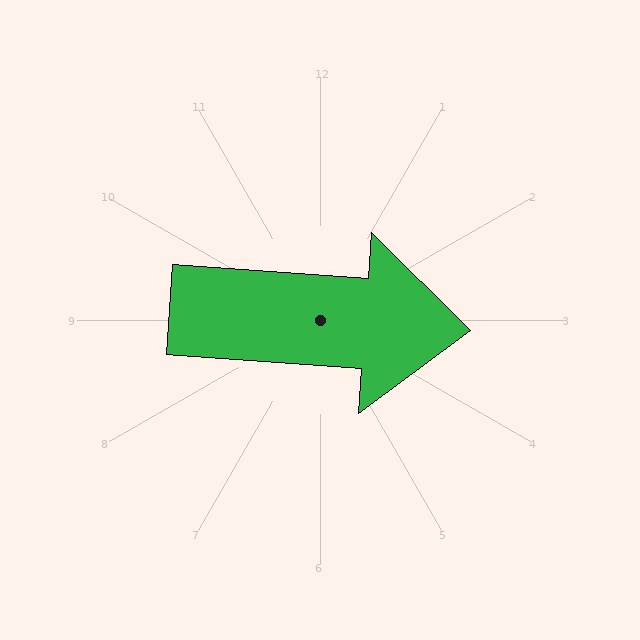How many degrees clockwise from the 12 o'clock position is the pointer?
Approximately 94 degrees.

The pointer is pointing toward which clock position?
Roughly 3 o'clock.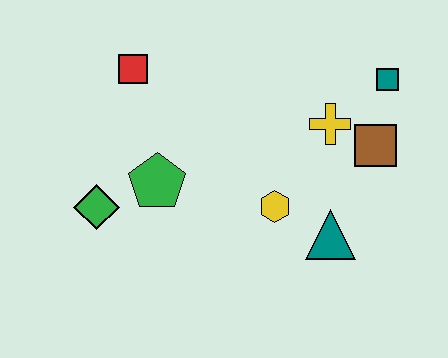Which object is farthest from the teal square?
The green diamond is farthest from the teal square.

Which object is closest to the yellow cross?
The brown square is closest to the yellow cross.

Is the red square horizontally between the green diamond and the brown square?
Yes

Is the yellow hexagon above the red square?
No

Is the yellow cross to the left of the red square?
No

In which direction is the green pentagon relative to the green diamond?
The green pentagon is to the right of the green diamond.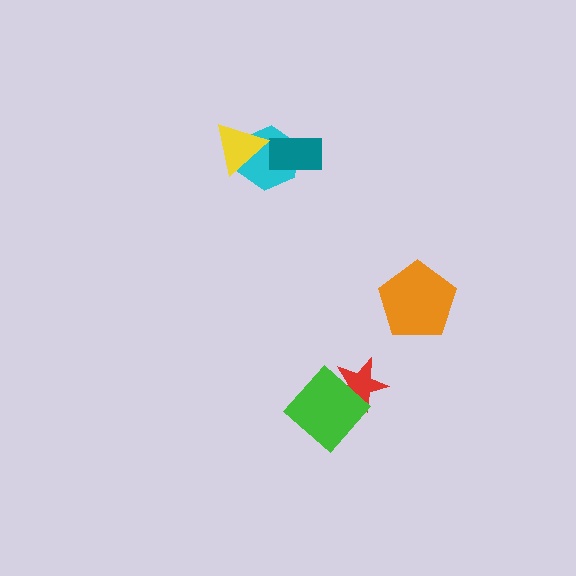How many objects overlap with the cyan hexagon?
2 objects overlap with the cyan hexagon.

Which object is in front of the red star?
The green diamond is in front of the red star.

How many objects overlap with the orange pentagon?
0 objects overlap with the orange pentagon.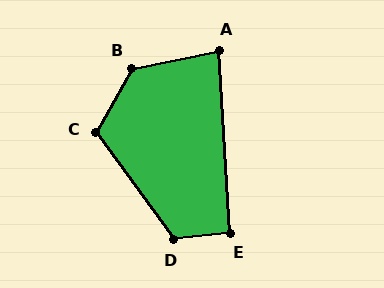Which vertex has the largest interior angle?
B, at approximately 130 degrees.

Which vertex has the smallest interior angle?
A, at approximately 82 degrees.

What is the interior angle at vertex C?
Approximately 115 degrees (obtuse).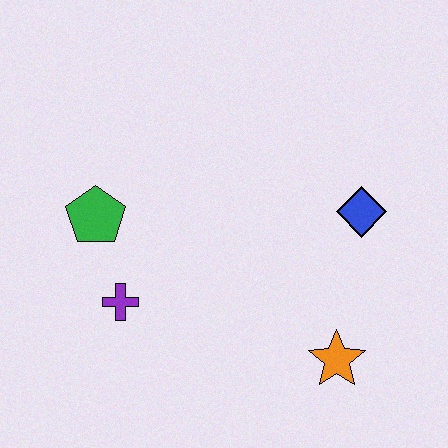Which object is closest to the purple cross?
The green pentagon is closest to the purple cross.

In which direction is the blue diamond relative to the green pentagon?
The blue diamond is to the right of the green pentagon.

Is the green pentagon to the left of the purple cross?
Yes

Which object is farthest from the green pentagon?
The orange star is farthest from the green pentagon.